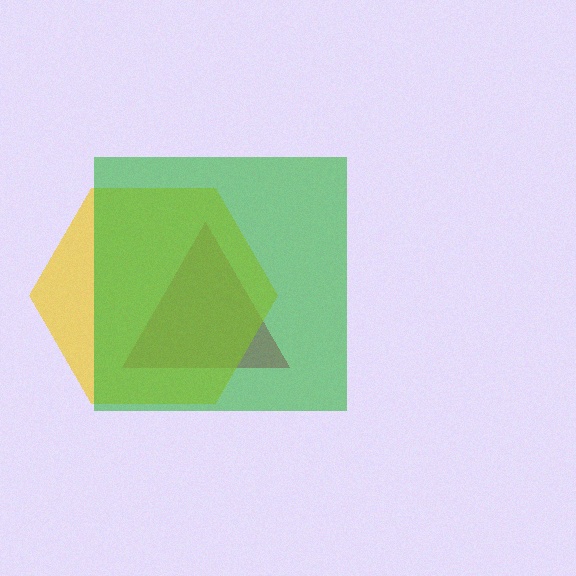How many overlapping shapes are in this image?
There are 3 overlapping shapes in the image.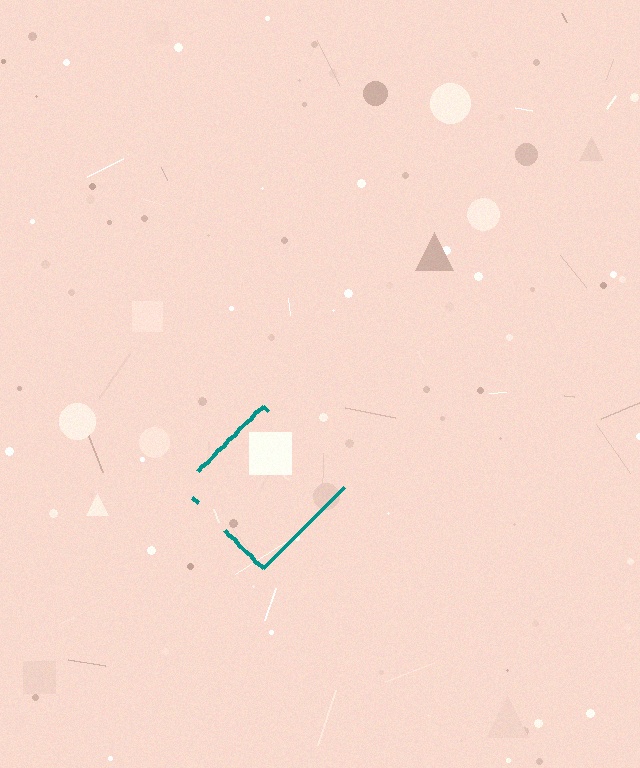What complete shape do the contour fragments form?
The contour fragments form a diamond.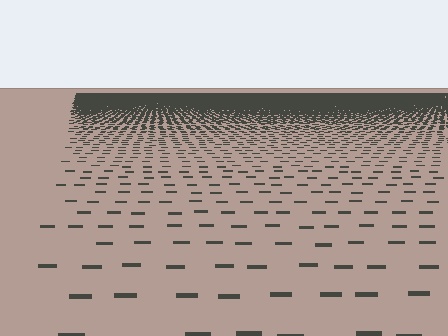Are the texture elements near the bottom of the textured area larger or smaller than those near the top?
Larger. Near the bottom, elements are closer to the viewer and appear at a bigger on-screen size.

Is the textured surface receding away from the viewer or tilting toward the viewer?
The surface is receding away from the viewer. Texture elements get smaller and denser toward the top.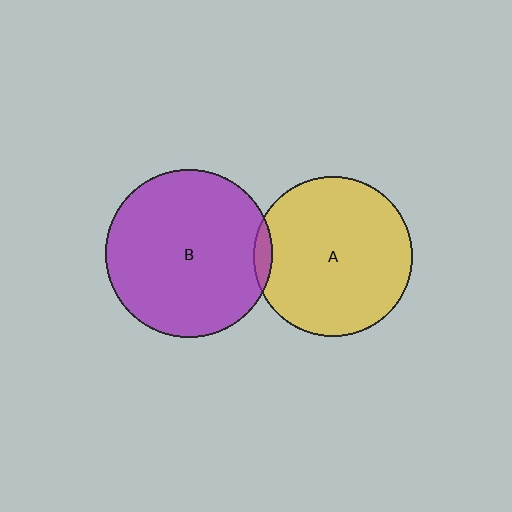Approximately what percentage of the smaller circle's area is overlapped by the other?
Approximately 5%.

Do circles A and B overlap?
Yes.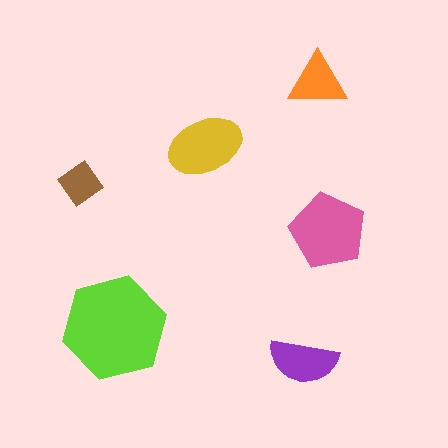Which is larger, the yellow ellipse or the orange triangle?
The yellow ellipse.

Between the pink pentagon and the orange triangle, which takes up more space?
The pink pentagon.